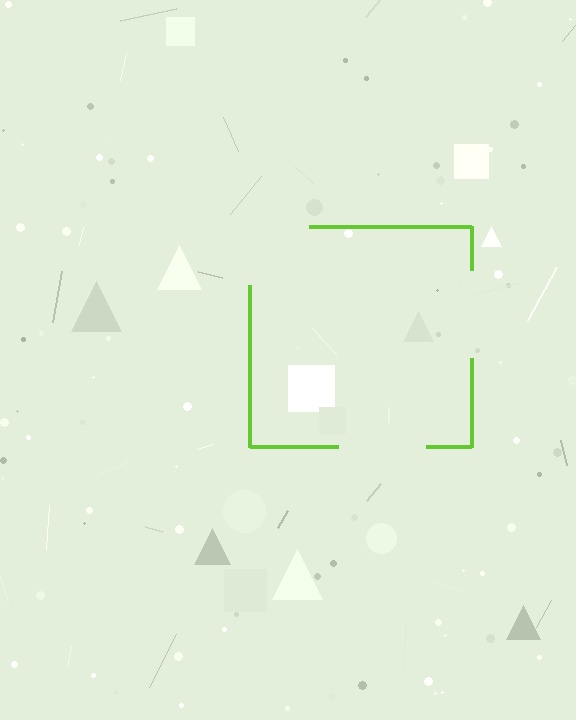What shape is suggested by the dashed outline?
The dashed outline suggests a square.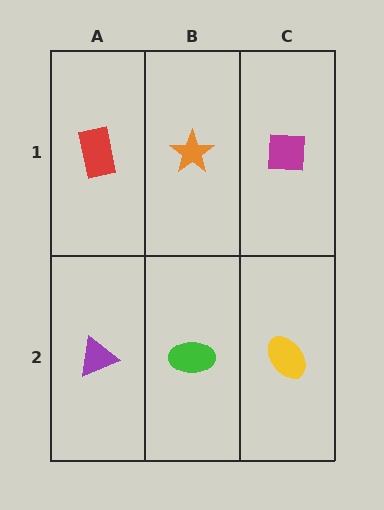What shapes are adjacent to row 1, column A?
A purple triangle (row 2, column A), an orange star (row 1, column B).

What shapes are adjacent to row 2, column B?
An orange star (row 1, column B), a purple triangle (row 2, column A), a yellow ellipse (row 2, column C).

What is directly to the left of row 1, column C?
An orange star.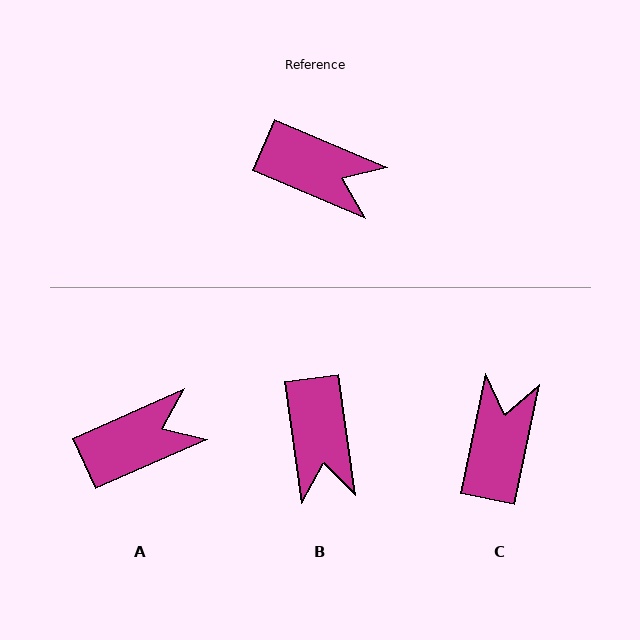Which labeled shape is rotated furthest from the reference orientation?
C, about 102 degrees away.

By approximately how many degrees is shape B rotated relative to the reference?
Approximately 59 degrees clockwise.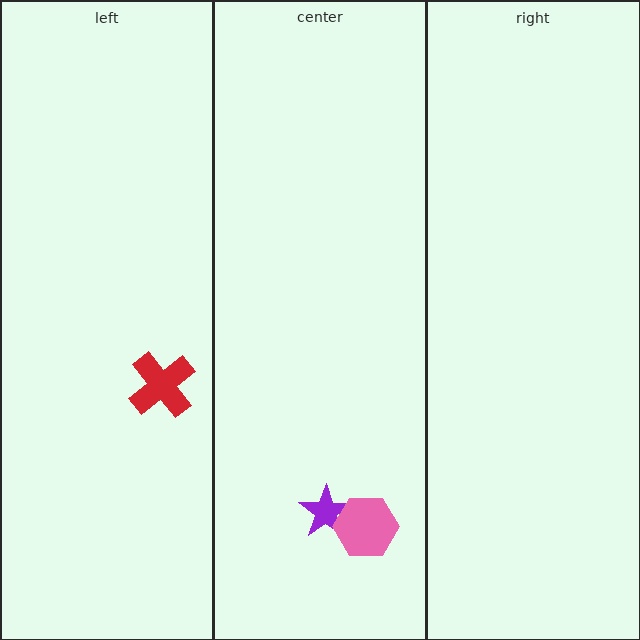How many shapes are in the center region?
2.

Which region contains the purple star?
The center region.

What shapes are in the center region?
The purple star, the pink hexagon.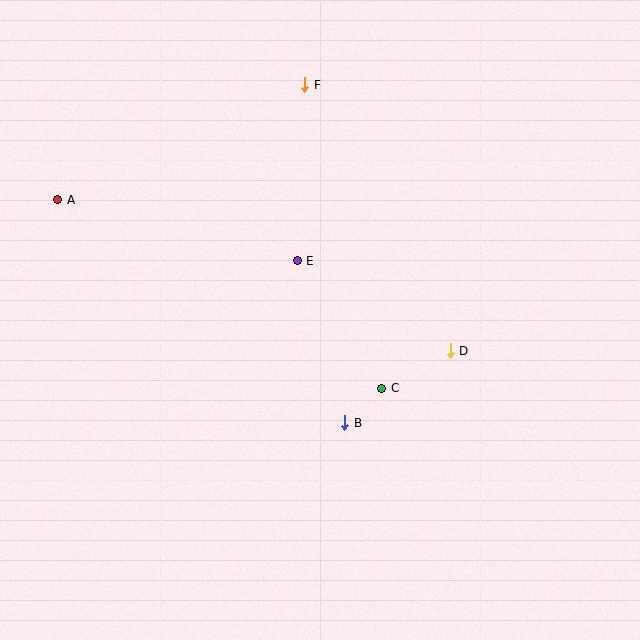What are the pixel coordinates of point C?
Point C is at (382, 388).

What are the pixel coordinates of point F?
Point F is at (305, 85).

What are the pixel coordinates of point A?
Point A is at (58, 200).